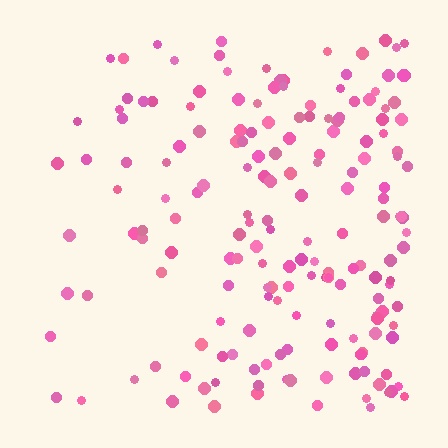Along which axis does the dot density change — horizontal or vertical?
Horizontal.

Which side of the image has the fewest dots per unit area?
The left.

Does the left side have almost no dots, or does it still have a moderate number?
Still a moderate number, just noticeably fewer than the right.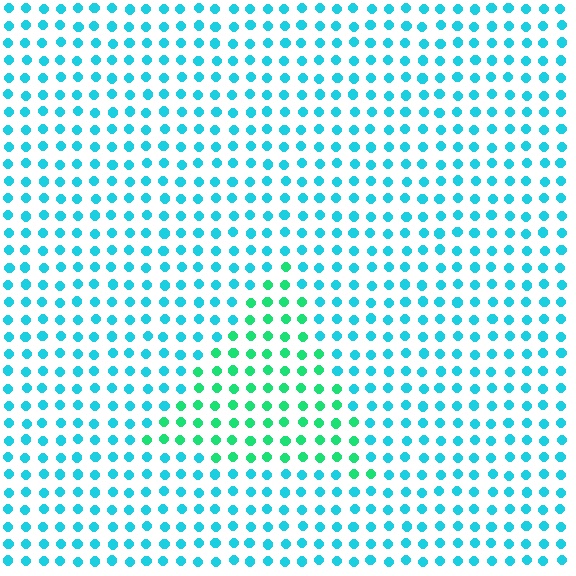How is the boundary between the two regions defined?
The boundary is defined purely by a slight shift in hue (about 38 degrees). Spacing, size, and orientation are identical on both sides.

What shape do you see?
I see a triangle.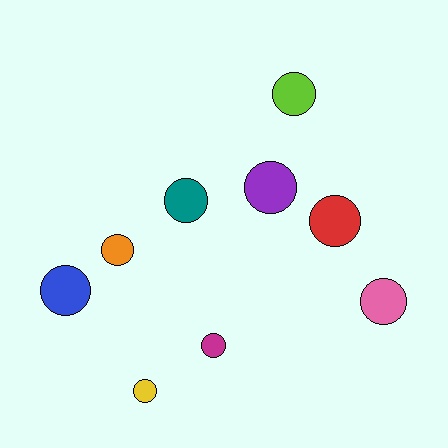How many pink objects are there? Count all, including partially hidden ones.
There is 1 pink object.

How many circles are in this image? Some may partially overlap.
There are 9 circles.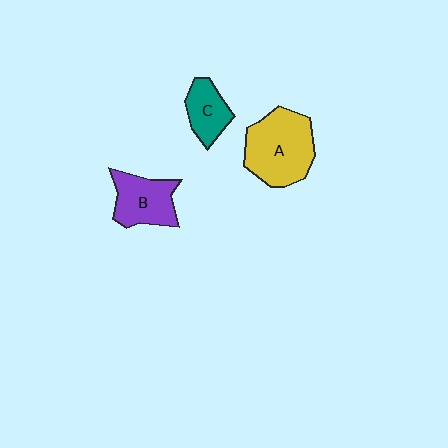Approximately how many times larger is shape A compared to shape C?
Approximately 2.0 times.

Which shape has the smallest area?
Shape C (teal).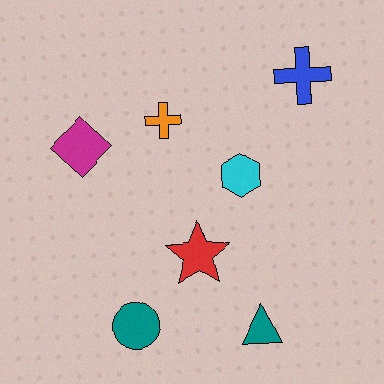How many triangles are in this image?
There is 1 triangle.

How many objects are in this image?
There are 7 objects.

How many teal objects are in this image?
There are 2 teal objects.